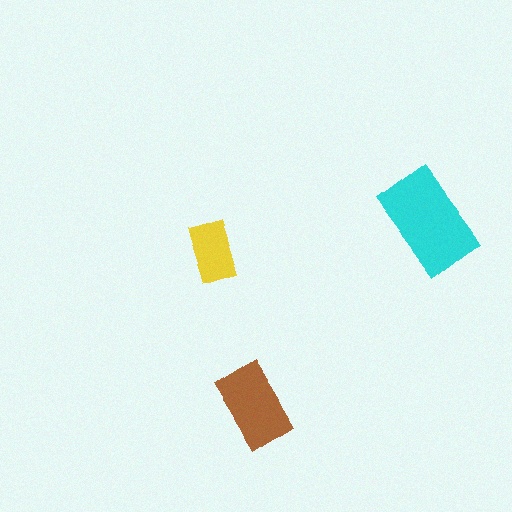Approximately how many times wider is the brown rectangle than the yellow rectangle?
About 1.5 times wider.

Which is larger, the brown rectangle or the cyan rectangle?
The cyan one.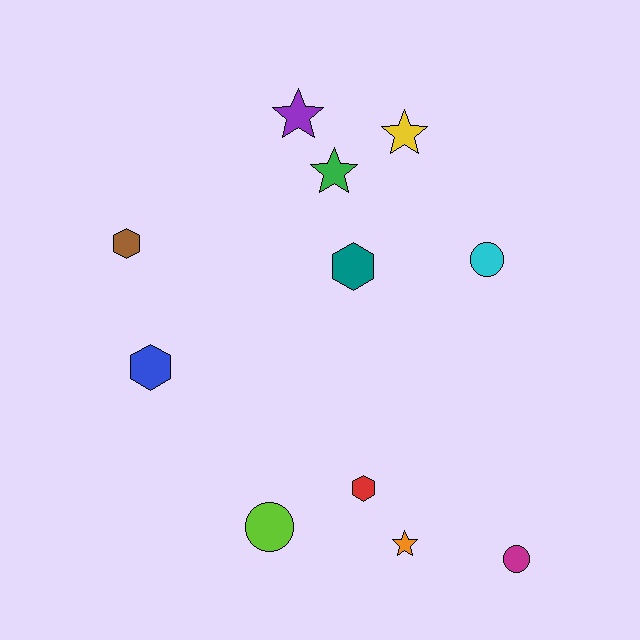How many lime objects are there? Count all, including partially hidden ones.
There is 1 lime object.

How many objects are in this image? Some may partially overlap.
There are 11 objects.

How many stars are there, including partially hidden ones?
There are 4 stars.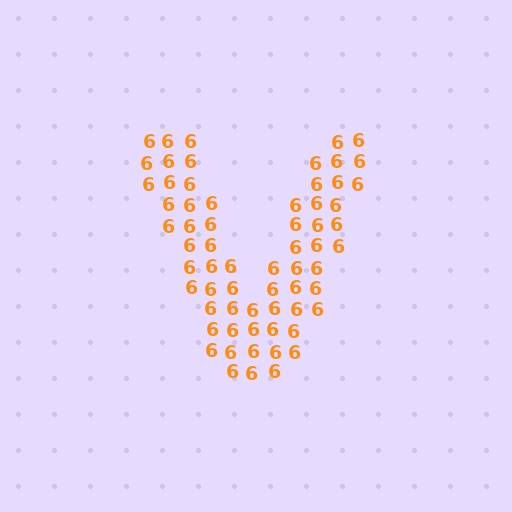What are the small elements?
The small elements are digit 6's.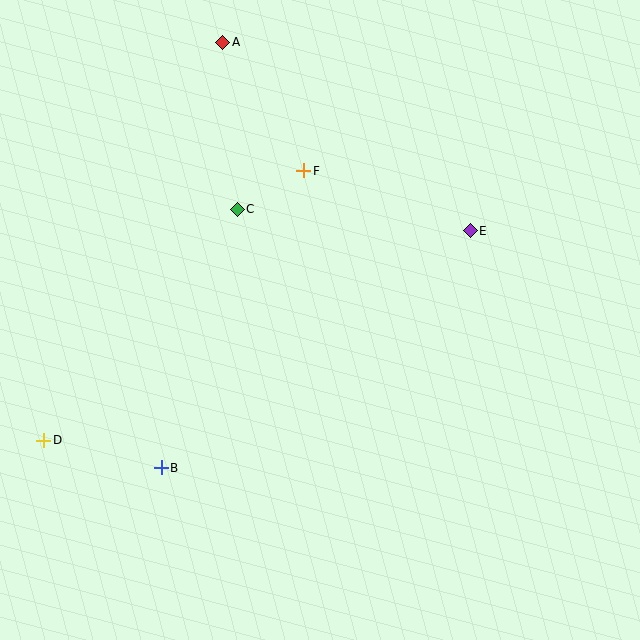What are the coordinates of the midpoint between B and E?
The midpoint between B and E is at (316, 349).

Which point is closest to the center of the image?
Point C at (237, 209) is closest to the center.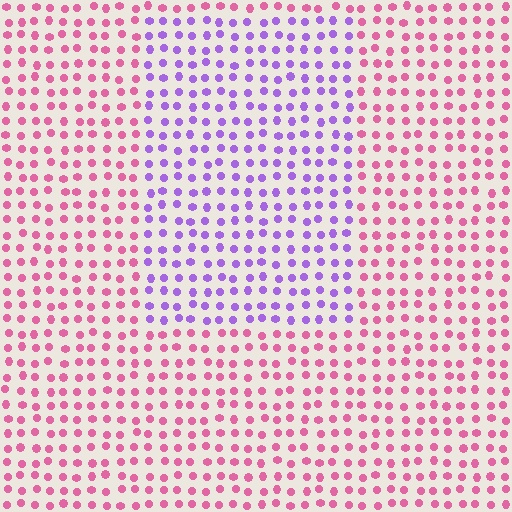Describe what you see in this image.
The image is filled with small pink elements in a uniform arrangement. A rectangle-shaped region is visible where the elements are tinted to a slightly different hue, forming a subtle color boundary.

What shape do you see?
I see a rectangle.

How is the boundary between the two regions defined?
The boundary is defined purely by a slight shift in hue (about 58 degrees). Spacing, size, and orientation are identical on both sides.